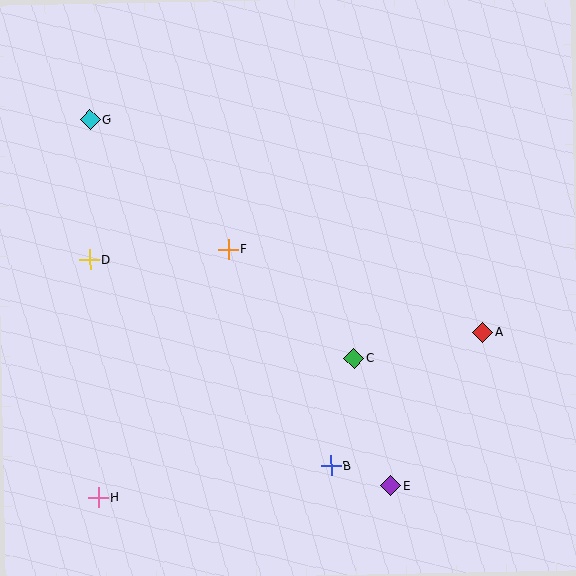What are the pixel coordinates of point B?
Point B is at (331, 466).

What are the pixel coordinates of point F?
Point F is at (229, 250).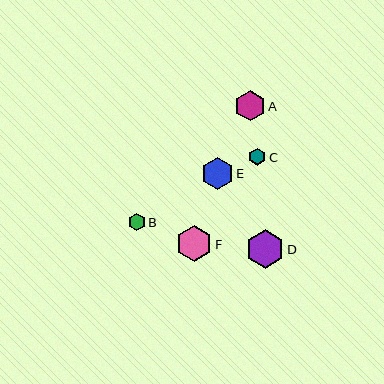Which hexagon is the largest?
Hexagon D is the largest with a size of approximately 39 pixels.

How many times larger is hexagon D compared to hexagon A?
Hexagon D is approximately 1.3 times the size of hexagon A.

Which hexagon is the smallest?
Hexagon C is the smallest with a size of approximately 17 pixels.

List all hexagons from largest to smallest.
From largest to smallest: D, F, E, A, B, C.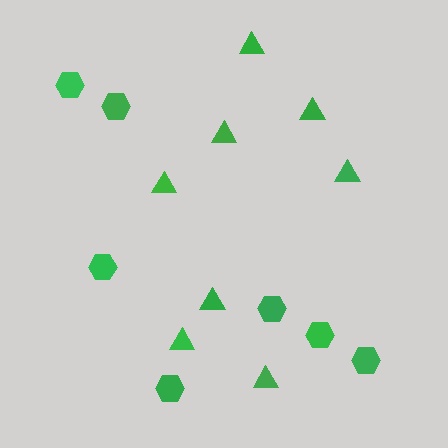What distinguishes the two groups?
There are 2 groups: one group of triangles (8) and one group of hexagons (7).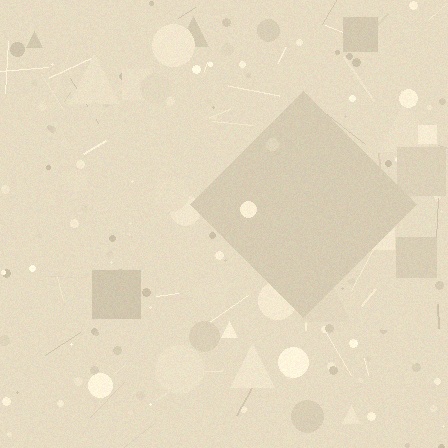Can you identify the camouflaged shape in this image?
The camouflaged shape is a diamond.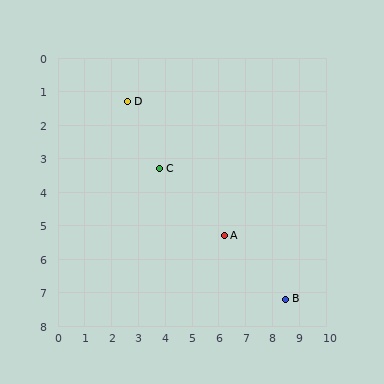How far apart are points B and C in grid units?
Points B and C are about 6.1 grid units apart.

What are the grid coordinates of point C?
Point C is at approximately (3.8, 3.3).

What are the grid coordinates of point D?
Point D is at approximately (2.6, 1.3).